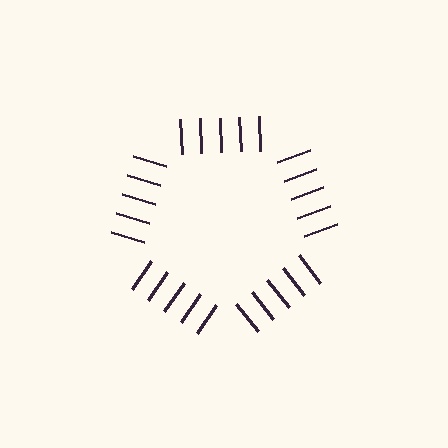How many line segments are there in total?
25 — 5 along each of the 5 edges.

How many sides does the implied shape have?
5 sides — the line-ends trace a pentagon.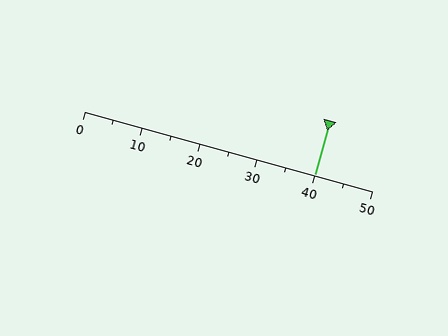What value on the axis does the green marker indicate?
The marker indicates approximately 40.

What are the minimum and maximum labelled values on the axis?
The axis runs from 0 to 50.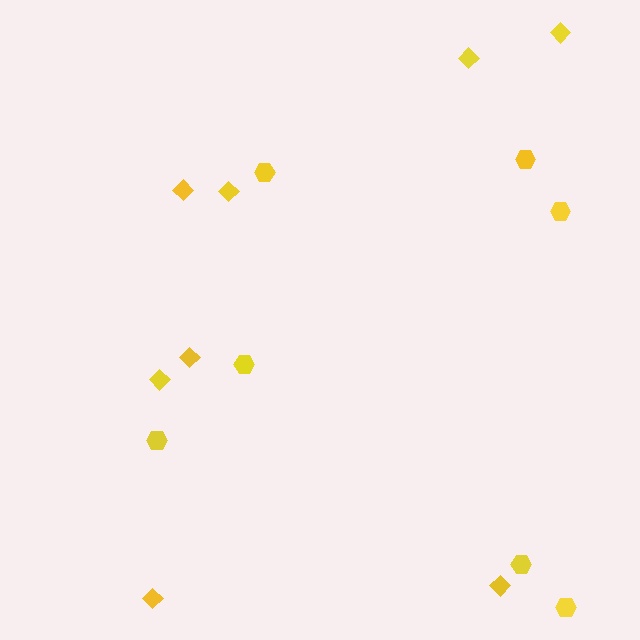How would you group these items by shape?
There are 2 groups: one group of diamonds (8) and one group of hexagons (7).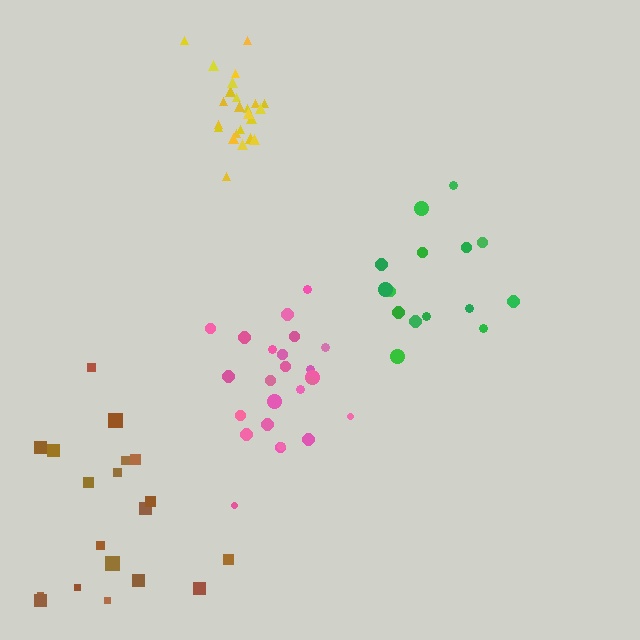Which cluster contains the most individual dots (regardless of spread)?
Pink (24).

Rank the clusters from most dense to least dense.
yellow, pink, green, brown.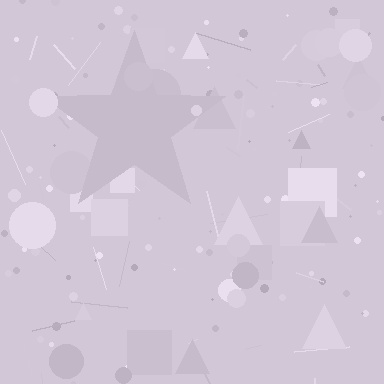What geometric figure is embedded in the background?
A star is embedded in the background.